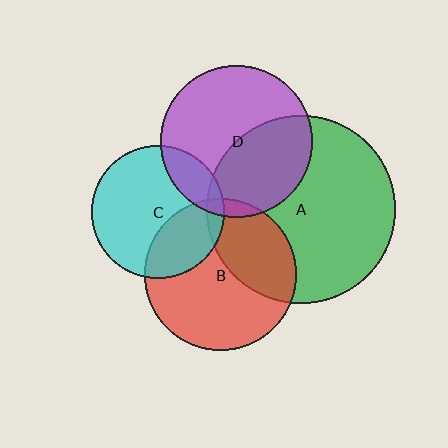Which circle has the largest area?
Circle A (green).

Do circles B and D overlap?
Yes.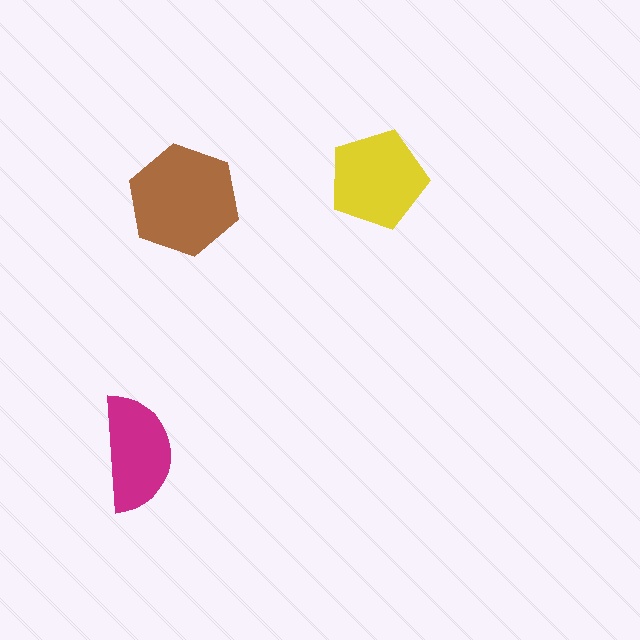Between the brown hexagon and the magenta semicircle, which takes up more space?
The brown hexagon.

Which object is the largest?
The brown hexagon.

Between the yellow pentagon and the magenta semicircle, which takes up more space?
The yellow pentagon.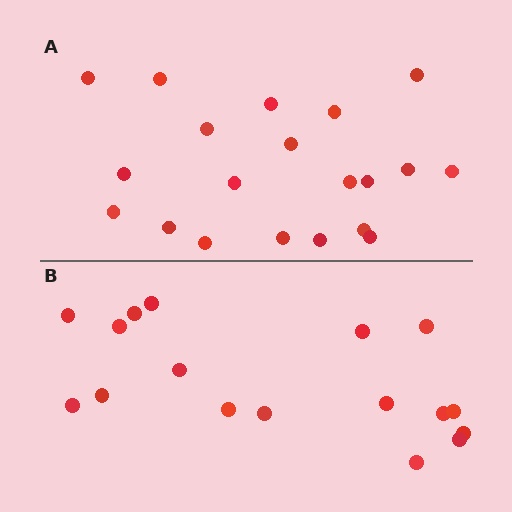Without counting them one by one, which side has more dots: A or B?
Region A (the top region) has more dots.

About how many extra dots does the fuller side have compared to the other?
Region A has just a few more — roughly 2 or 3 more dots than region B.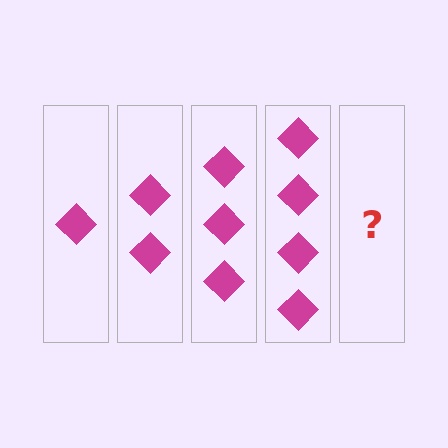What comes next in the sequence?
The next element should be 5 diamonds.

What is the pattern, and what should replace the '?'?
The pattern is that each step adds one more diamond. The '?' should be 5 diamonds.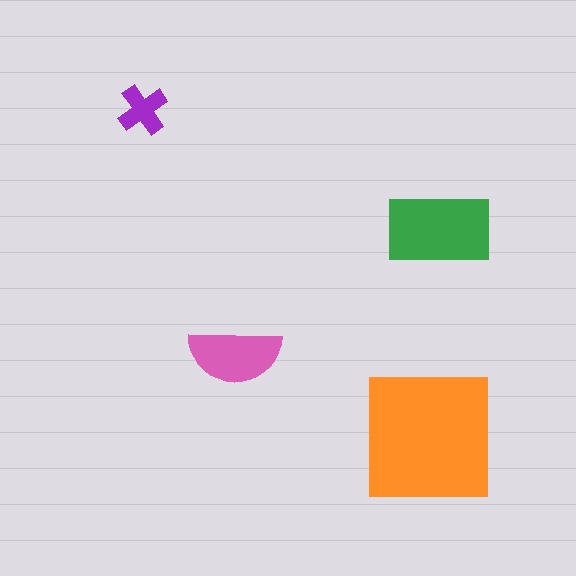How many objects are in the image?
There are 4 objects in the image.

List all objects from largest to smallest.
The orange square, the green rectangle, the pink semicircle, the purple cross.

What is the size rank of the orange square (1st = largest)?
1st.